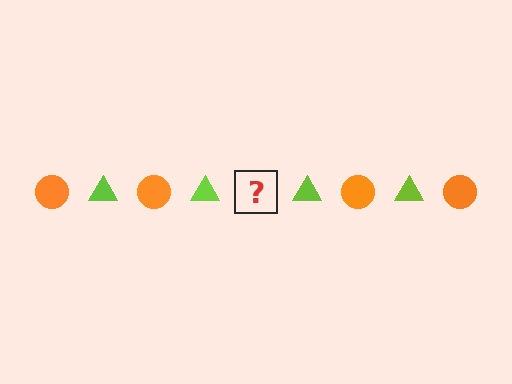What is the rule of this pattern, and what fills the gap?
The rule is that the pattern alternates between orange circle and lime triangle. The gap should be filled with an orange circle.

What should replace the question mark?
The question mark should be replaced with an orange circle.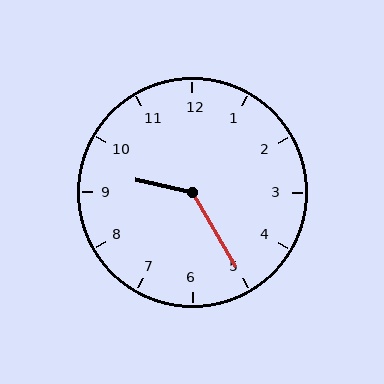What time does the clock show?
9:25.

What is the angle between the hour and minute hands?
Approximately 132 degrees.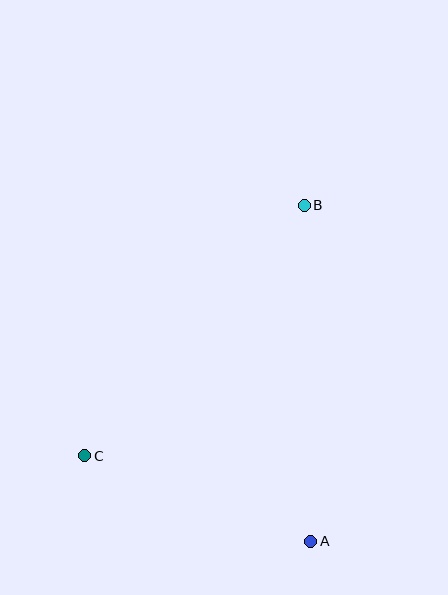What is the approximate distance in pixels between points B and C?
The distance between B and C is approximately 333 pixels.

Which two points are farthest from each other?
Points A and B are farthest from each other.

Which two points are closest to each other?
Points A and C are closest to each other.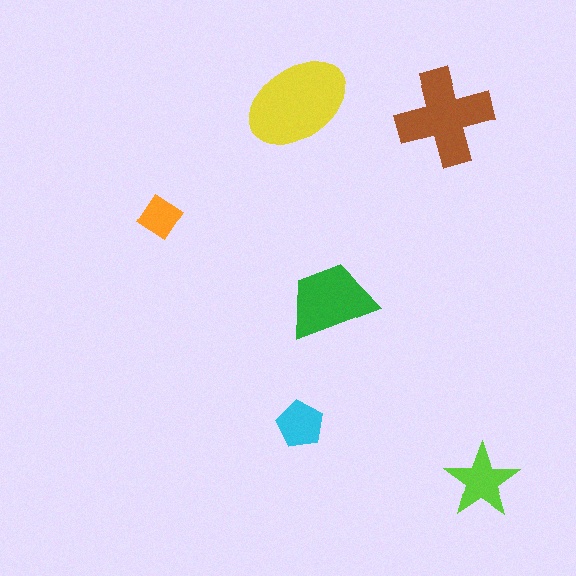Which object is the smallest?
The orange diamond.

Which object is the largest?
The yellow ellipse.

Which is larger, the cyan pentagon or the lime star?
The lime star.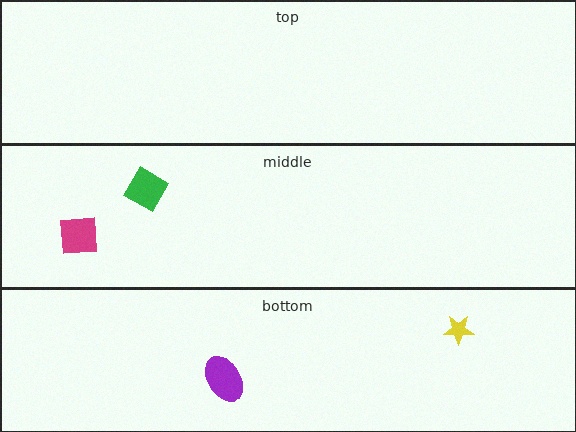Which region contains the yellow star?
The bottom region.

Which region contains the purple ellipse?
The bottom region.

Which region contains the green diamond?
The middle region.